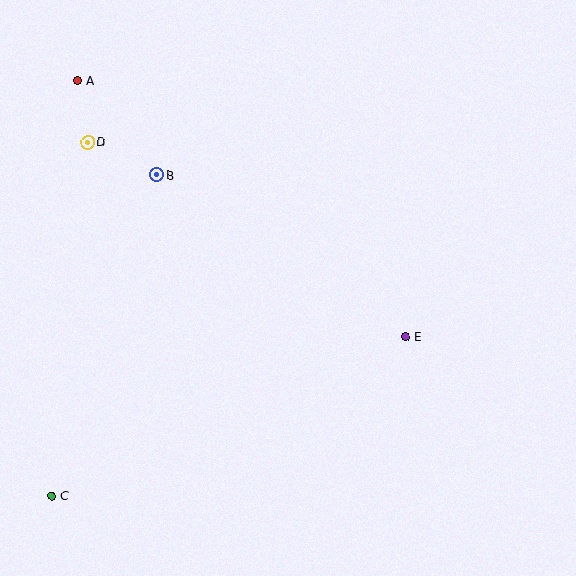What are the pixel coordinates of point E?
Point E is at (405, 337).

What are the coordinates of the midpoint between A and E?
The midpoint between A and E is at (241, 208).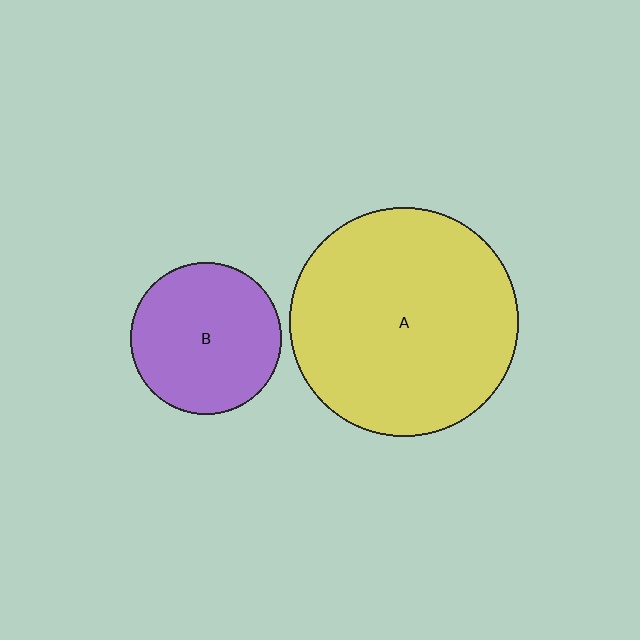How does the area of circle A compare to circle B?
Approximately 2.3 times.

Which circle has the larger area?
Circle A (yellow).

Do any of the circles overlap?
No, none of the circles overlap.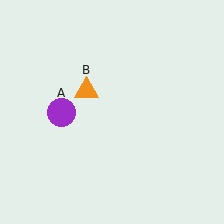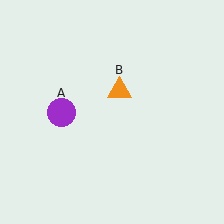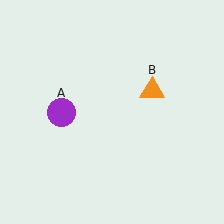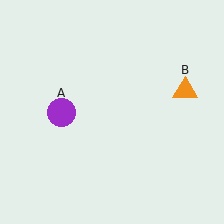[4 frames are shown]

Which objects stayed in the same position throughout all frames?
Purple circle (object A) remained stationary.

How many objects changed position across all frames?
1 object changed position: orange triangle (object B).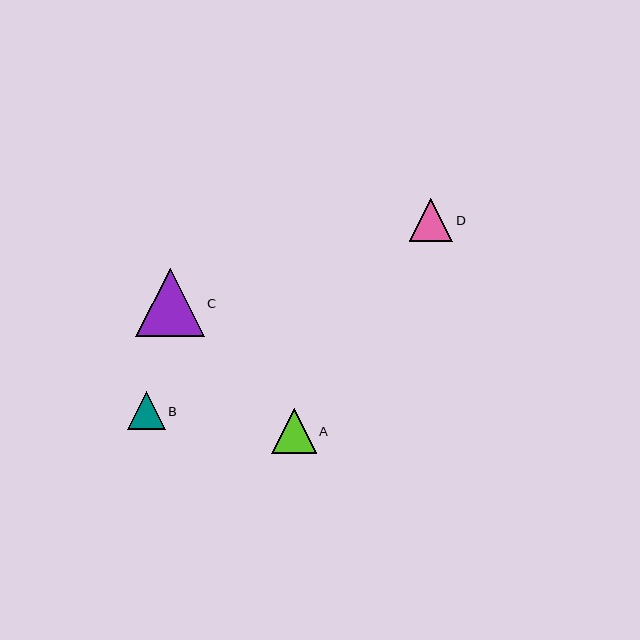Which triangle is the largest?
Triangle C is the largest with a size of approximately 69 pixels.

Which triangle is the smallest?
Triangle B is the smallest with a size of approximately 38 pixels.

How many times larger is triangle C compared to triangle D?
Triangle C is approximately 1.6 times the size of triangle D.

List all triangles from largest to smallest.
From largest to smallest: C, A, D, B.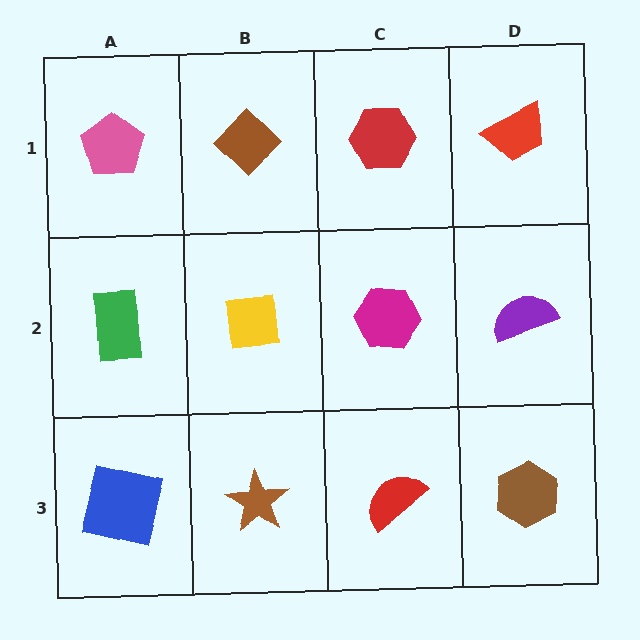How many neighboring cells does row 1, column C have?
3.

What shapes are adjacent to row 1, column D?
A purple semicircle (row 2, column D), a red hexagon (row 1, column C).